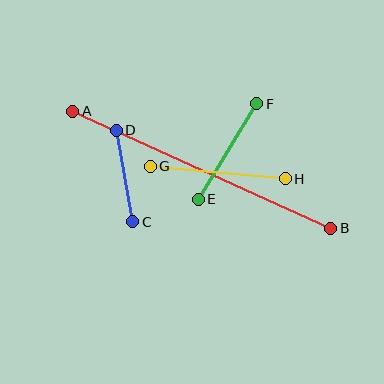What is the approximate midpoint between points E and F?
The midpoint is at approximately (227, 151) pixels.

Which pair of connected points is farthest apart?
Points A and B are farthest apart.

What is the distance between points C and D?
The distance is approximately 93 pixels.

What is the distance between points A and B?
The distance is approximately 283 pixels.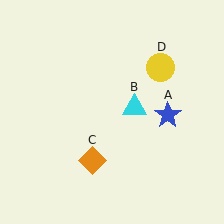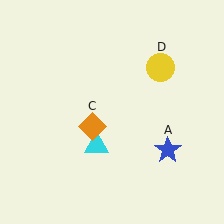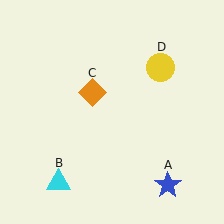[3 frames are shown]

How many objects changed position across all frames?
3 objects changed position: blue star (object A), cyan triangle (object B), orange diamond (object C).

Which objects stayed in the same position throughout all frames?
Yellow circle (object D) remained stationary.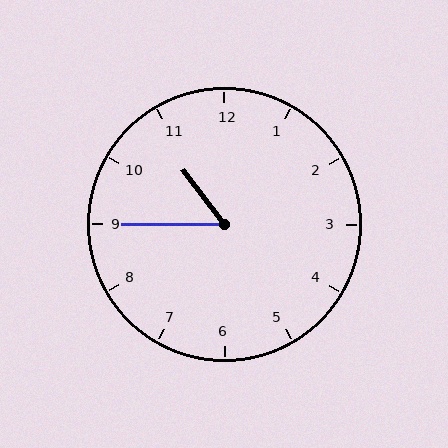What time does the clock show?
10:45.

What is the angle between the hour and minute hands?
Approximately 52 degrees.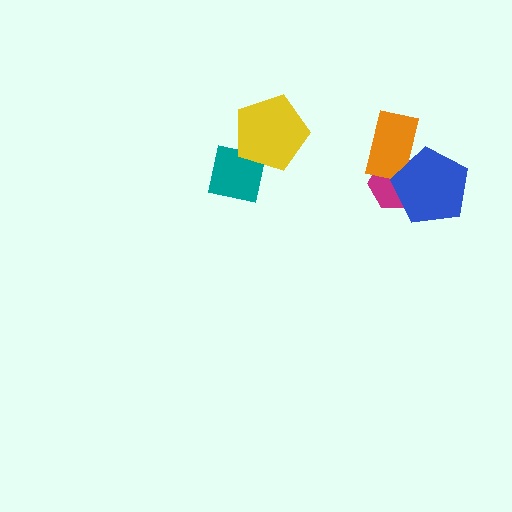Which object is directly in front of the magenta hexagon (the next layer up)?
The orange rectangle is directly in front of the magenta hexagon.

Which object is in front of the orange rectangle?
The blue pentagon is in front of the orange rectangle.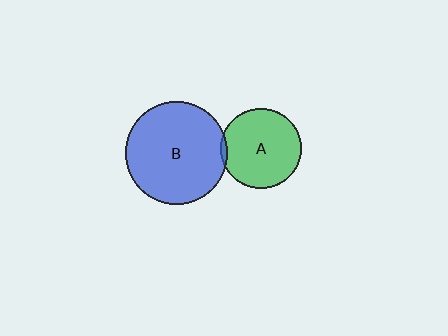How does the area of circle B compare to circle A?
Approximately 1.6 times.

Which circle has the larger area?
Circle B (blue).